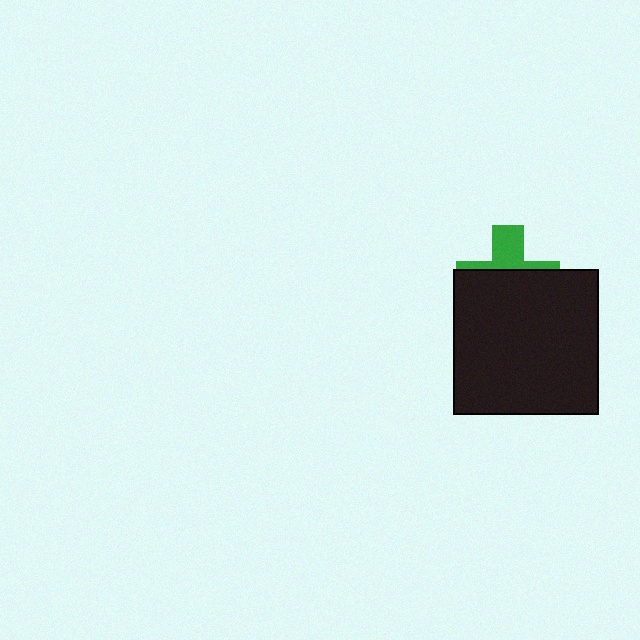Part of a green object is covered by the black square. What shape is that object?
It is a cross.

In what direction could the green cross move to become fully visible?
The green cross could move up. That would shift it out from behind the black square entirely.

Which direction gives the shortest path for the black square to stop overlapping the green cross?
Moving down gives the shortest separation.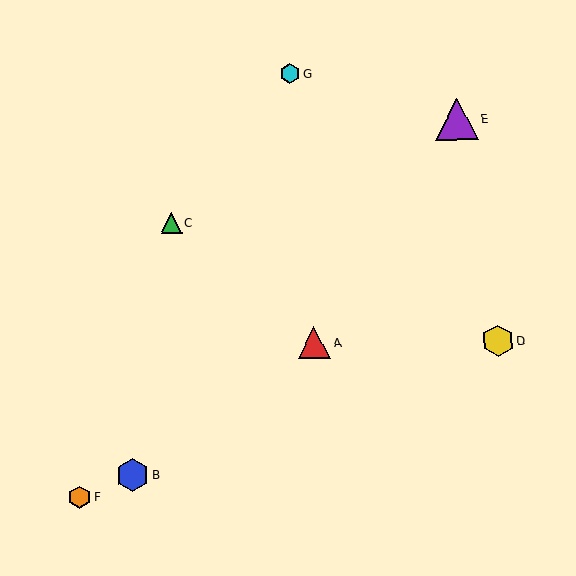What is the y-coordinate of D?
Object D is at y≈341.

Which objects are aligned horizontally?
Objects A, D are aligned horizontally.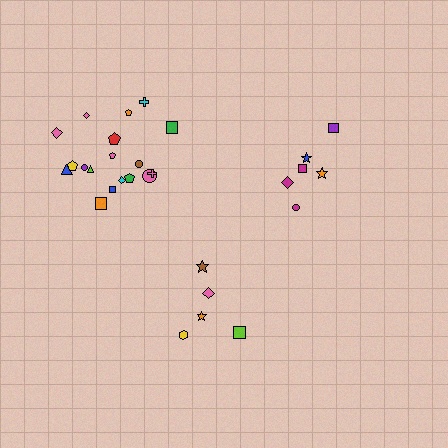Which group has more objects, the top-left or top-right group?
The top-left group.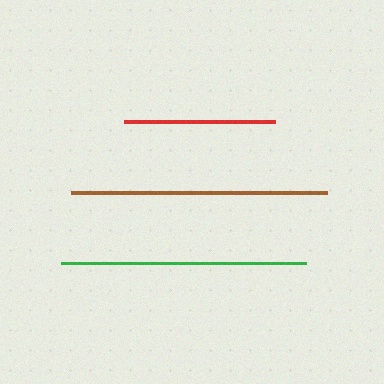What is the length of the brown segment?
The brown segment is approximately 255 pixels long.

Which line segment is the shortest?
The red line is the shortest at approximately 151 pixels.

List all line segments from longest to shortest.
From longest to shortest: brown, green, red.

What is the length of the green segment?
The green segment is approximately 245 pixels long.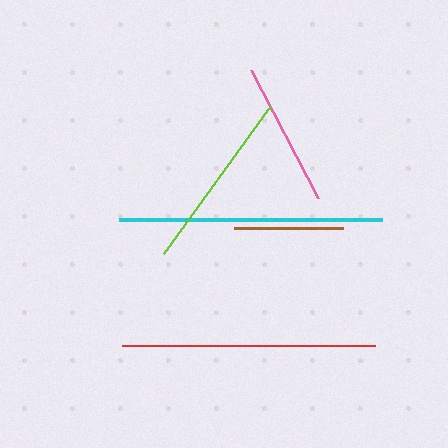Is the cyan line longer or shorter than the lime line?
The cyan line is longer than the lime line.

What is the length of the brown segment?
The brown segment is approximately 108 pixels long.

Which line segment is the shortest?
The brown line is the shortest at approximately 108 pixels.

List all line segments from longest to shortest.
From longest to shortest: cyan, red, lime, pink, brown.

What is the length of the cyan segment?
The cyan segment is approximately 263 pixels long.